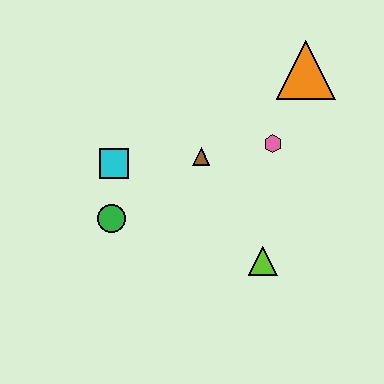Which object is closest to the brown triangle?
The pink hexagon is closest to the brown triangle.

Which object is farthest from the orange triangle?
The green circle is farthest from the orange triangle.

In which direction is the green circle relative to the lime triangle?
The green circle is to the left of the lime triangle.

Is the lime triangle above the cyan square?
No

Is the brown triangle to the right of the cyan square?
Yes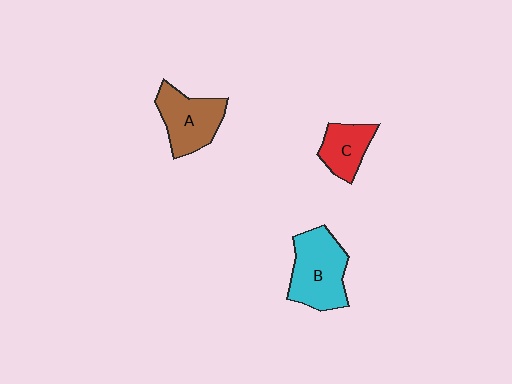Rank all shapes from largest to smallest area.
From largest to smallest: B (cyan), A (brown), C (red).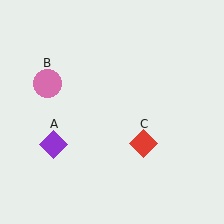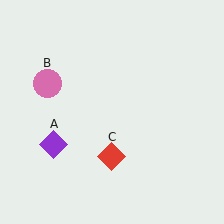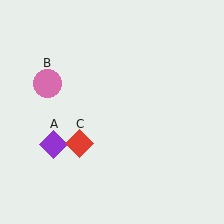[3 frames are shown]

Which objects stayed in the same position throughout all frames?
Purple diamond (object A) and pink circle (object B) remained stationary.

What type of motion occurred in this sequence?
The red diamond (object C) rotated clockwise around the center of the scene.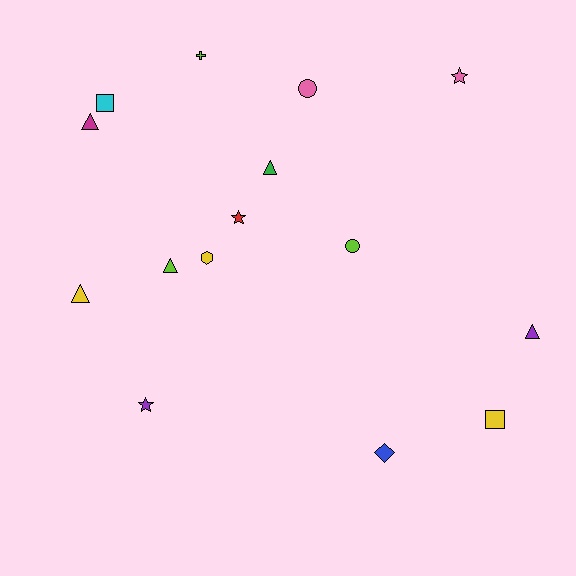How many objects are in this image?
There are 15 objects.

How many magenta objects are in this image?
There is 1 magenta object.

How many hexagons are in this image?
There is 1 hexagon.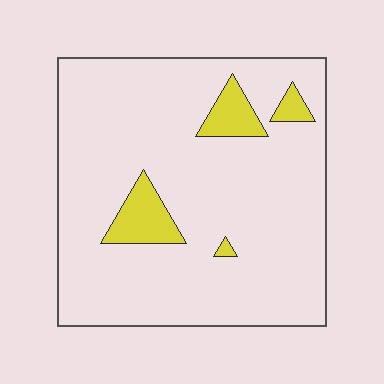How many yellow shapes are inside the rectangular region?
4.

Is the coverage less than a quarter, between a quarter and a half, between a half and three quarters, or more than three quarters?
Less than a quarter.